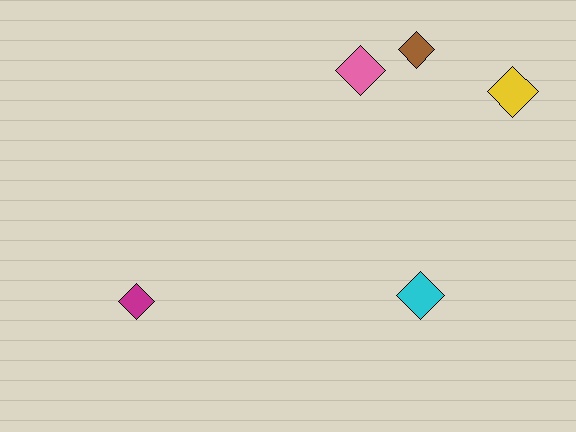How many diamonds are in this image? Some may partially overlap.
There are 5 diamonds.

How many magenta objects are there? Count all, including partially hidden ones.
There is 1 magenta object.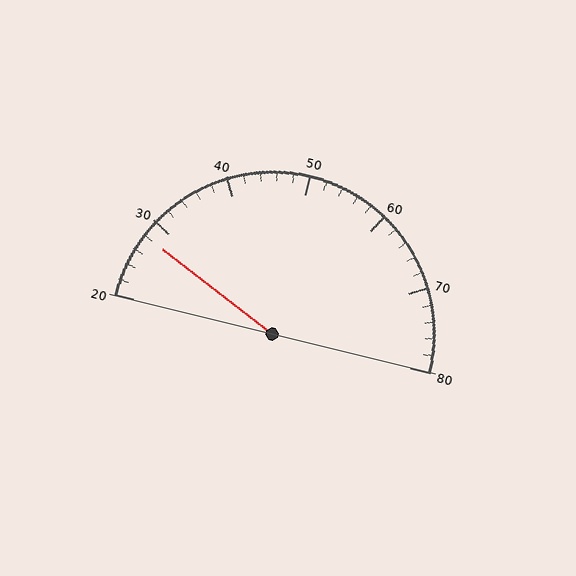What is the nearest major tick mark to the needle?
The nearest major tick mark is 30.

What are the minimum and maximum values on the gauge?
The gauge ranges from 20 to 80.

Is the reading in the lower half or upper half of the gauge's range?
The reading is in the lower half of the range (20 to 80).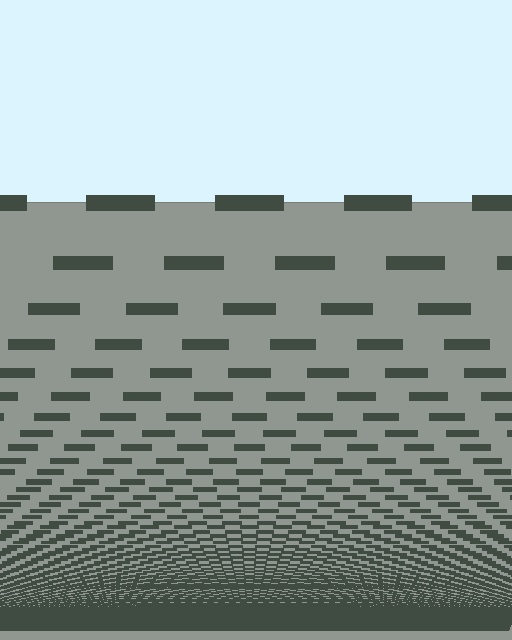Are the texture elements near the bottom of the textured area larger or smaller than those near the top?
Smaller. The gradient is inverted — elements near the bottom are smaller and denser.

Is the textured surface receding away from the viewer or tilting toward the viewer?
The surface appears to tilt toward the viewer. Texture elements get larger and sparser toward the top.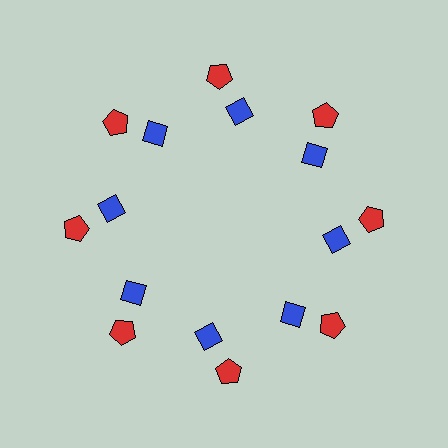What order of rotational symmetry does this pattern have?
This pattern has 8-fold rotational symmetry.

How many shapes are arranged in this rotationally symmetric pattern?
There are 16 shapes, arranged in 8 groups of 2.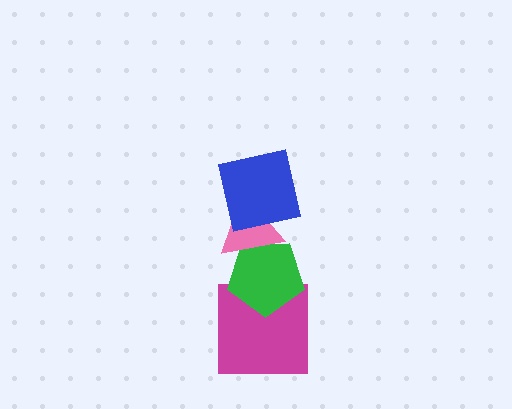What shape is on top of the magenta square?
The green pentagon is on top of the magenta square.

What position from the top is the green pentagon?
The green pentagon is 3rd from the top.